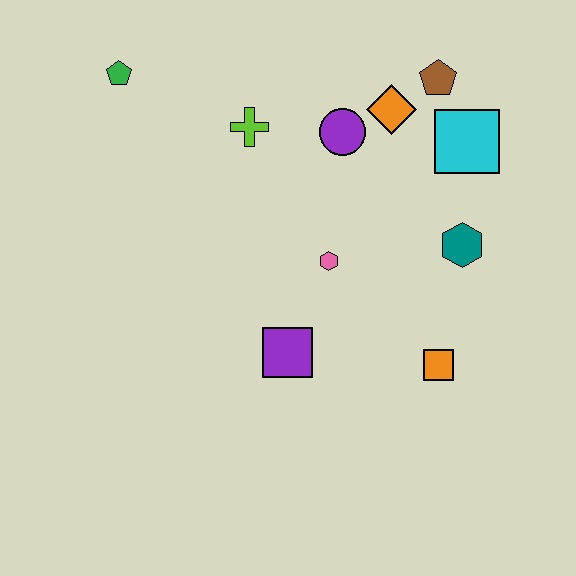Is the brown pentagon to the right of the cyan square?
No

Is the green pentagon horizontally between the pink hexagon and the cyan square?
No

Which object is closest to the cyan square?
The brown pentagon is closest to the cyan square.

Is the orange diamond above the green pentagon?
No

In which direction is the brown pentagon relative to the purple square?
The brown pentagon is above the purple square.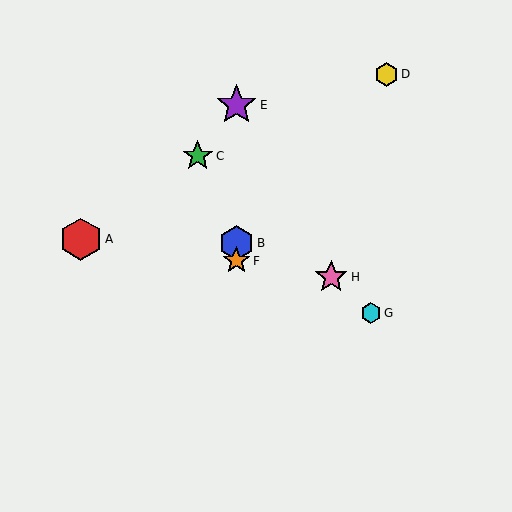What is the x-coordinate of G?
Object G is at x≈371.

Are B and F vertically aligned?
Yes, both are at x≈236.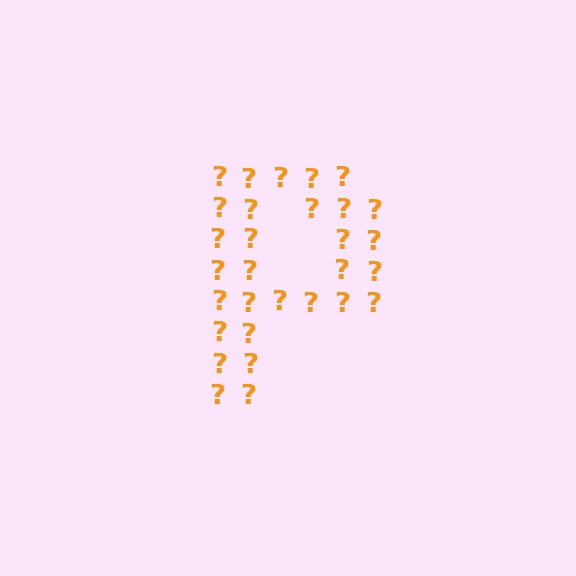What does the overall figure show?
The overall figure shows the letter P.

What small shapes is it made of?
It is made of small question marks.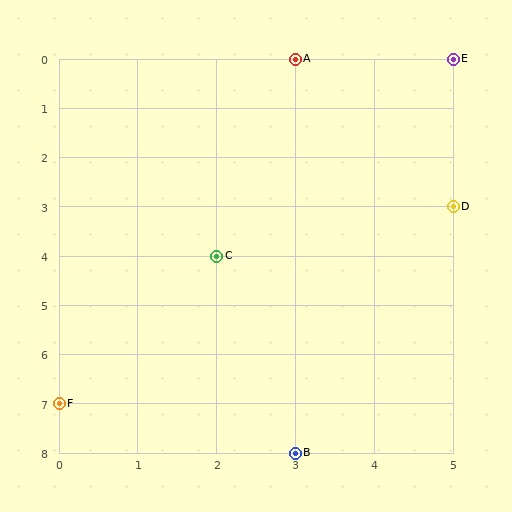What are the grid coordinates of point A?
Point A is at grid coordinates (3, 0).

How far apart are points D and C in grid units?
Points D and C are 3 columns and 1 row apart (about 3.2 grid units diagonally).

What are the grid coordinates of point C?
Point C is at grid coordinates (2, 4).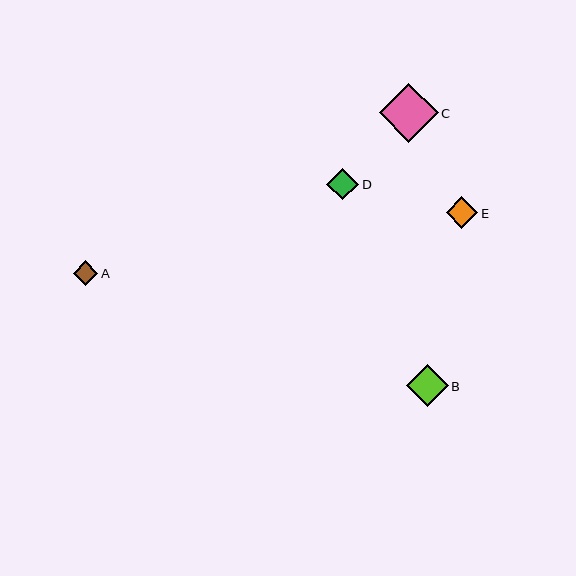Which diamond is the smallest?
Diamond A is the smallest with a size of approximately 24 pixels.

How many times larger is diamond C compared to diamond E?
Diamond C is approximately 1.9 times the size of diamond E.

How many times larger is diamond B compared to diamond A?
Diamond B is approximately 1.7 times the size of diamond A.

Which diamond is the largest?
Diamond C is the largest with a size of approximately 59 pixels.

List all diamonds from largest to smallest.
From largest to smallest: C, B, D, E, A.